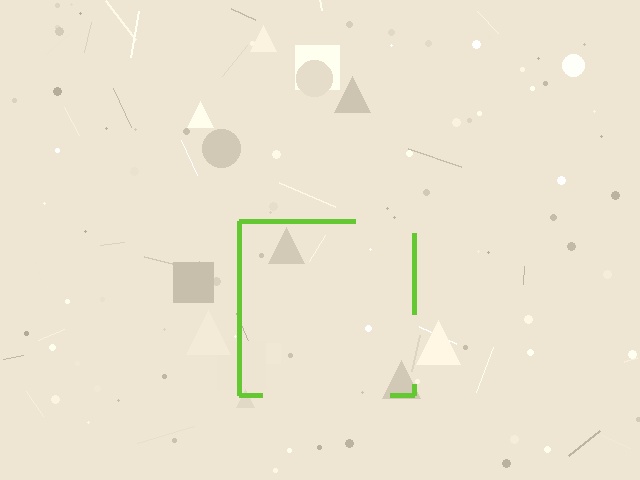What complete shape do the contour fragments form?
The contour fragments form a square.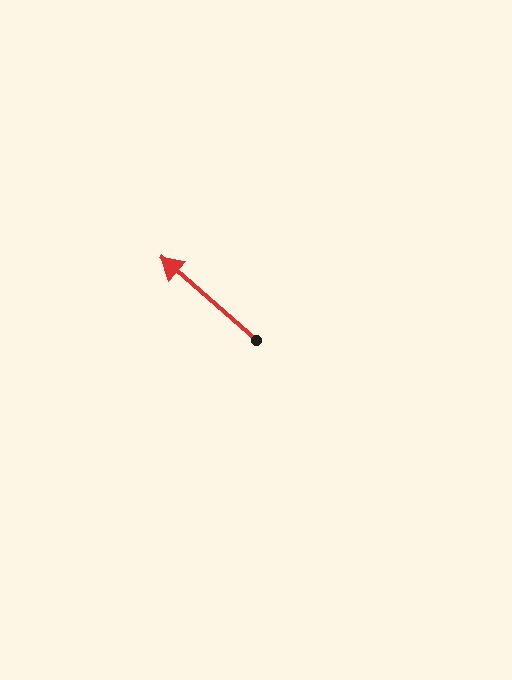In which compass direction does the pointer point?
Northwest.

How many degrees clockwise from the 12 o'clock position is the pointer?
Approximately 311 degrees.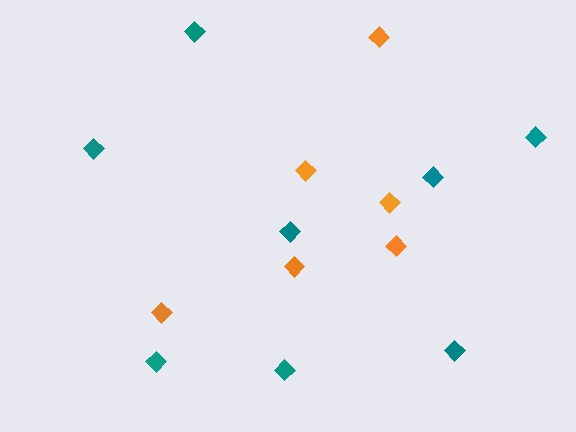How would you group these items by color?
There are 2 groups: one group of orange diamonds (6) and one group of teal diamonds (8).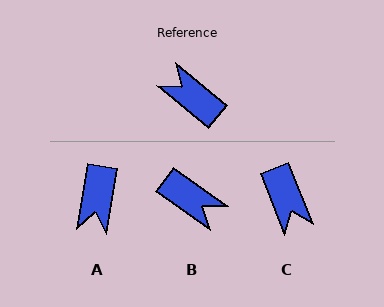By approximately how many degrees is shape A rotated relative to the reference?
Approximately 120 degrees counter-clockwise.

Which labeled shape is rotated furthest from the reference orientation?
B, about 176 degrees away.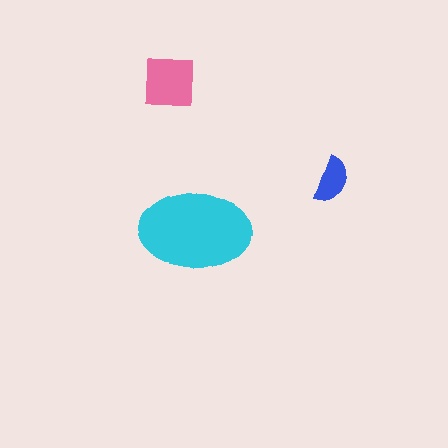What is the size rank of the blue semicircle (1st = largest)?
3rd.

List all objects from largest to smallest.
The cyan ellipse, the pink square, the blue semicircle.